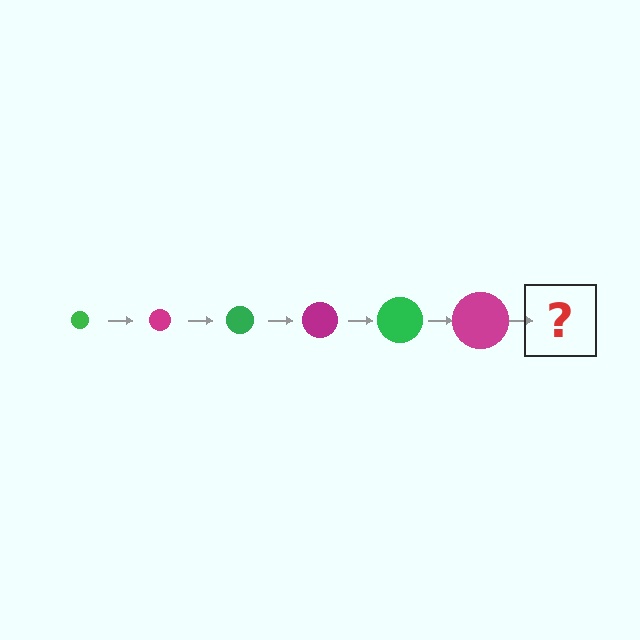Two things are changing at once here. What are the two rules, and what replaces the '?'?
The two rules are that the circle grows larger each step and the color cycles through green and magenta. The '?' should be a green circle, larger than the previous one.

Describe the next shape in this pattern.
It should be a green circle, larger than the previous one.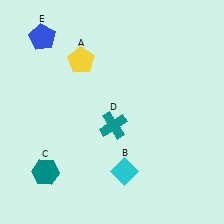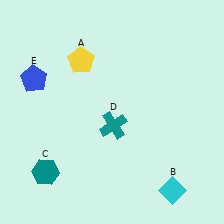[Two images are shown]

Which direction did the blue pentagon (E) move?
The blue pentagon (E) moved down.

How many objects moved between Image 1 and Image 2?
2 objects moved between the two images.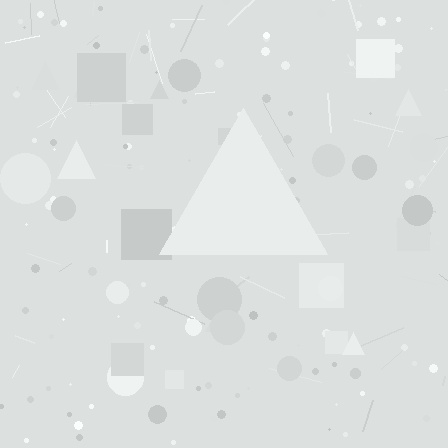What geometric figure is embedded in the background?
A triangle is embedded in the background.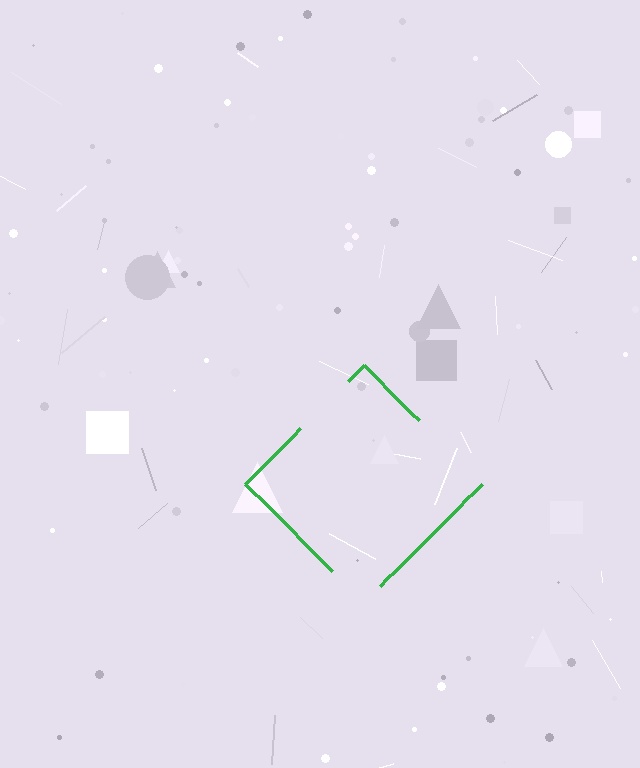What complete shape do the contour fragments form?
The contour fragments form a diamond.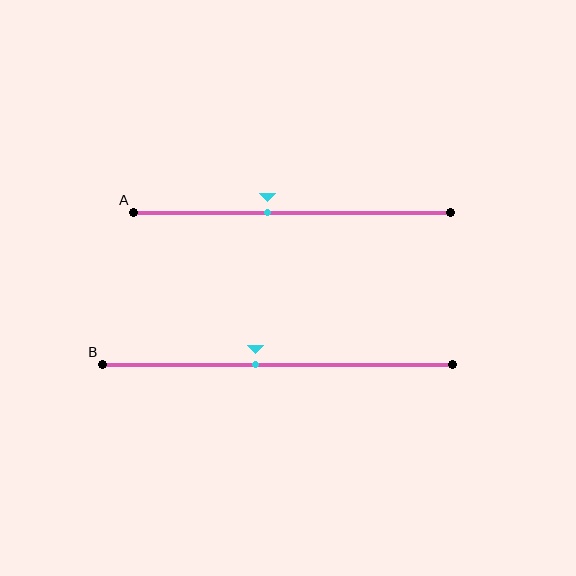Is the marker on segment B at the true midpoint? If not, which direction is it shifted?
No, the marker on segment B is shifted to the left by about 6% of the segment length.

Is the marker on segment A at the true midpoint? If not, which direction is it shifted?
No, the marker on segment A is shifted to the left by about 8% of the segment length.